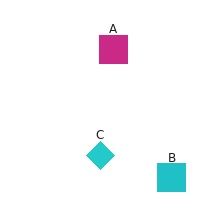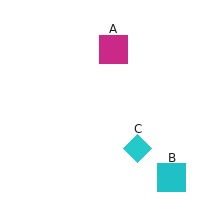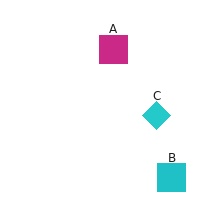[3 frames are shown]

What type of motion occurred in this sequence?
The cyan diamond (object C) rotated counterclockwise around the center of the scene.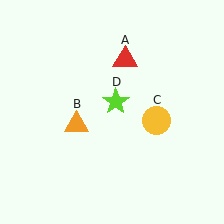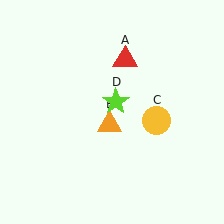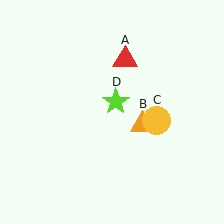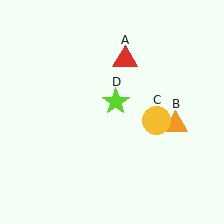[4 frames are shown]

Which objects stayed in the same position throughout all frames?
Red triangle (object A) and yellow circle (object C) and lime star (object D) remained stationary.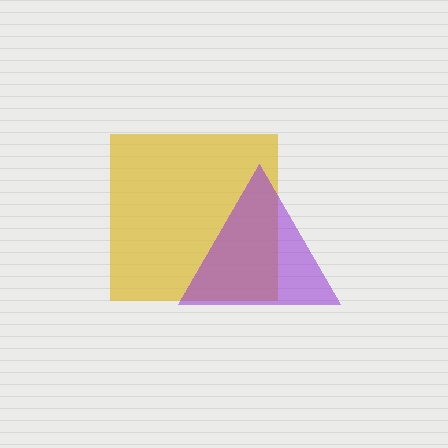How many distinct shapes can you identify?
There are 2 distinct shapes: a yellow square, a purple triangle.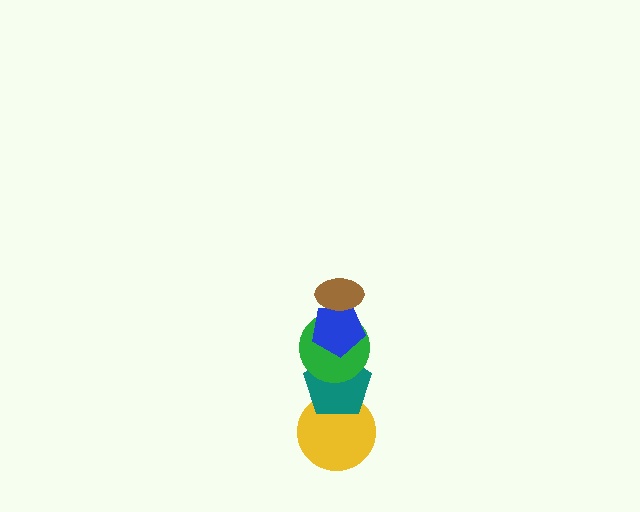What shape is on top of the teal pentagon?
The green circle is on top of the teal pentagon.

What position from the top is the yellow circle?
The yellow circle is 5th from the top.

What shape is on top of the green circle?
The blue pentagon is on top of the green circle.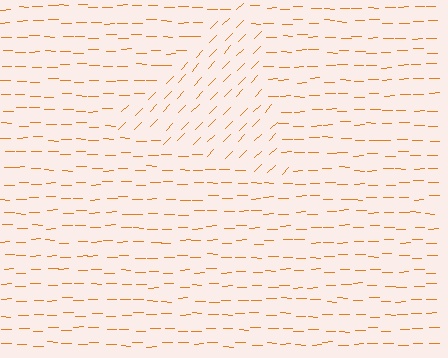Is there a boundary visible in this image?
Yes, there is a texture boundary formed by a change in line orientation.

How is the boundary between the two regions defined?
The boundary is defined purely by a change in line orientation (approximately 45 degrees difference). All lines are the same color and thickness.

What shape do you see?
I see a triangle.